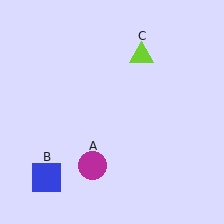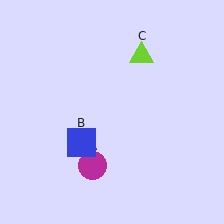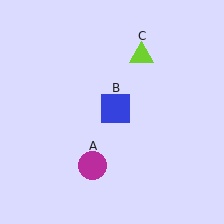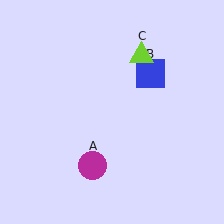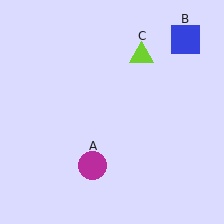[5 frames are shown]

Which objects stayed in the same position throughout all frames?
Magenta circle (object A) and lime triangle (object C) remained stationary.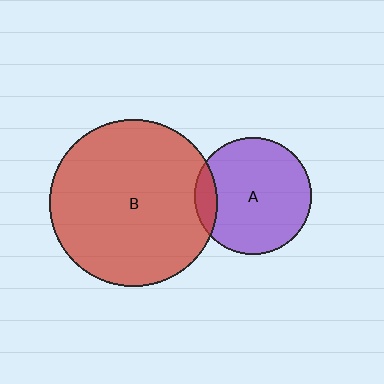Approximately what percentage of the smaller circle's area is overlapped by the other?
Approximately 10%.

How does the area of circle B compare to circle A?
Approximately 2.0 times.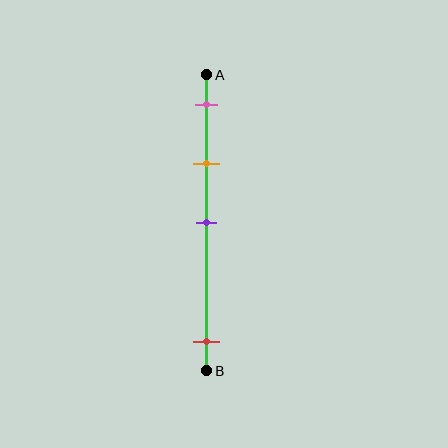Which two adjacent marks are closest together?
The pink and orange marks are the closest adjacent pair.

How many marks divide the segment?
There are 4 marks dividing the segment.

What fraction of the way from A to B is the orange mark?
The orange mark is approximately 30% (0.3) of the way from A to B.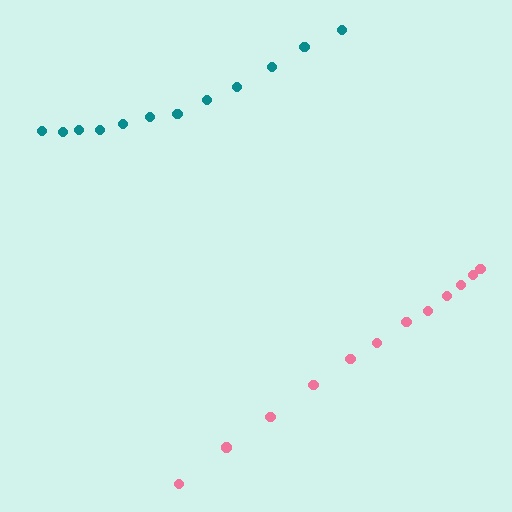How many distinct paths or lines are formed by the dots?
There are 2 distinct paths.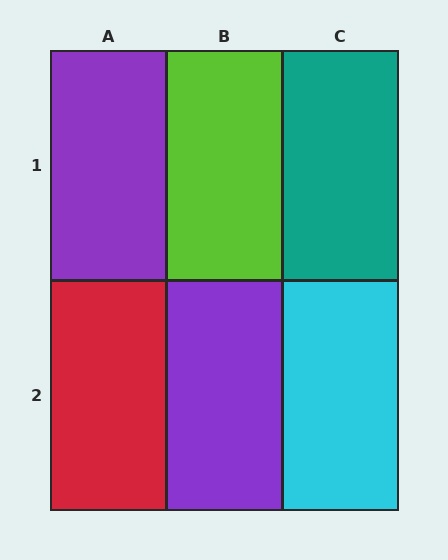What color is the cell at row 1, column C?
Teal.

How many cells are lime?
1 cell is lime.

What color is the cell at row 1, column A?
Purple.